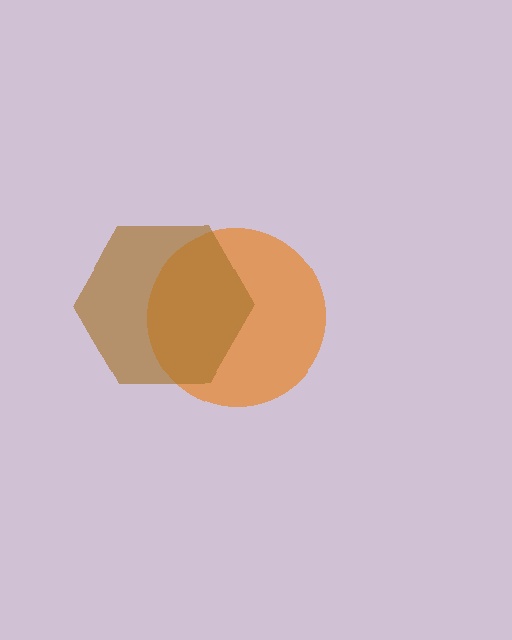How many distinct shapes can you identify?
There are 2 distinct shapes: an orange circle, a brown hexagon.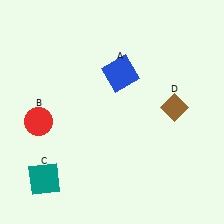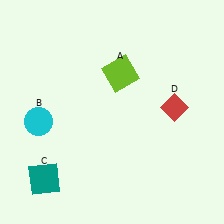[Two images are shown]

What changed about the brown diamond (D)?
In Image 1, D is brown. In Image 2, it changed to red.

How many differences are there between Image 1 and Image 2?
There are 3 differences between the two images.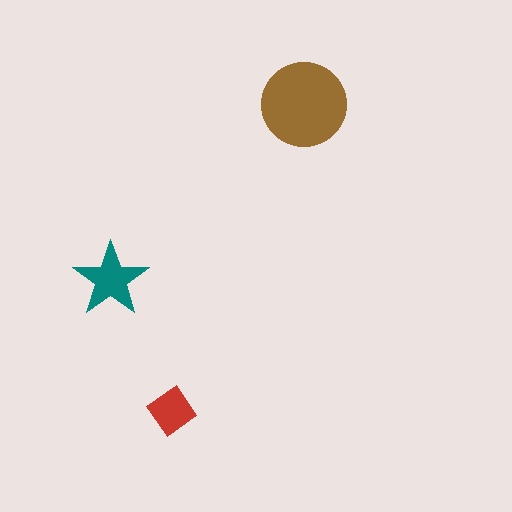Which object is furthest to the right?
The brown circle is rightmost.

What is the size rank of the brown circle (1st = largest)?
1st.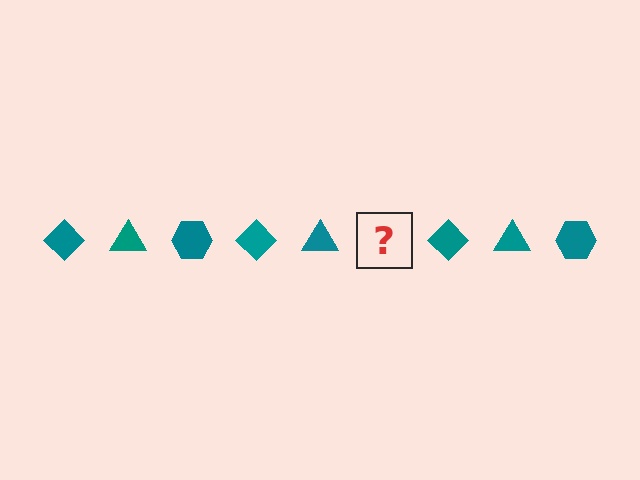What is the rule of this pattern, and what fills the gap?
The rule is that the pattern cycles through diamond, triangle, hexagon shapes in teal. The gap should be filled with a teal hexagon.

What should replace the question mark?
The question mark should be replaced with a teal hexagon.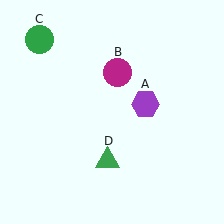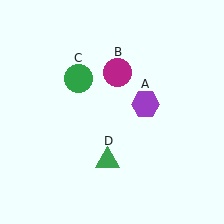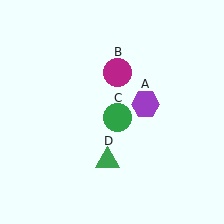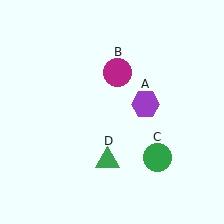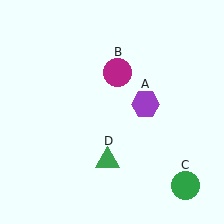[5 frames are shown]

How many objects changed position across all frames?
1 object changed position: green circle (object C).